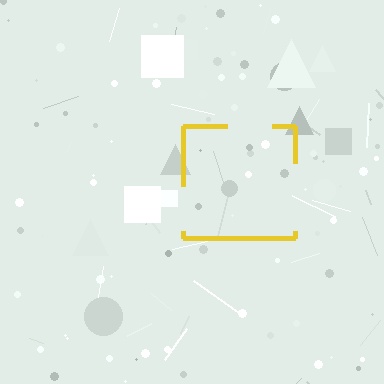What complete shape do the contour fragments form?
The contour fragments form a square.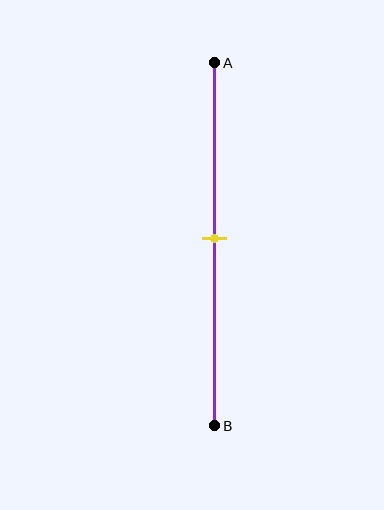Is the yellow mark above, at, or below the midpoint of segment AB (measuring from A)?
The yellow mark is approximately at the midpoint of segment AB.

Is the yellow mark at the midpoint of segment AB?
Yes, the mark is approximately at the midpoint.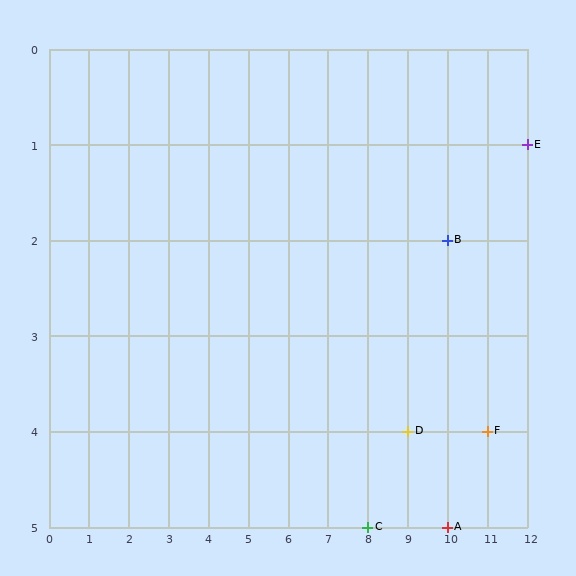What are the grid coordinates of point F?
Point F is at grid coordinates (11, 4).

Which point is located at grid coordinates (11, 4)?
Point F is at (11, 4).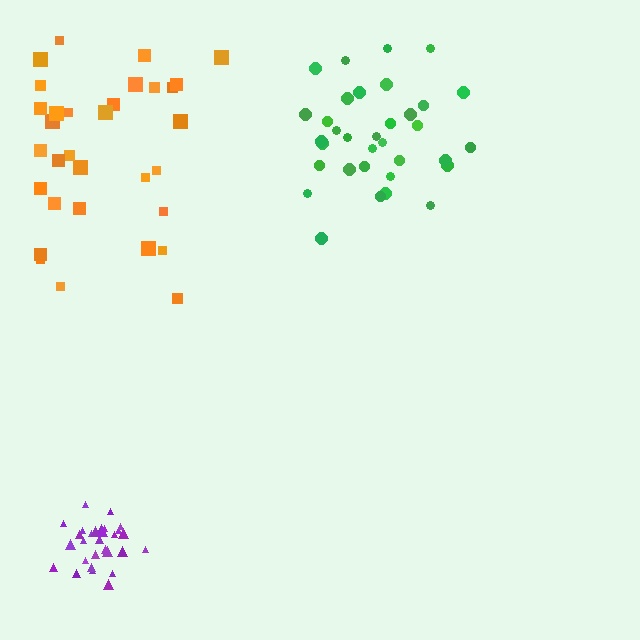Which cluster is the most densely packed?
Purple.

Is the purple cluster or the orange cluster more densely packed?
Purple.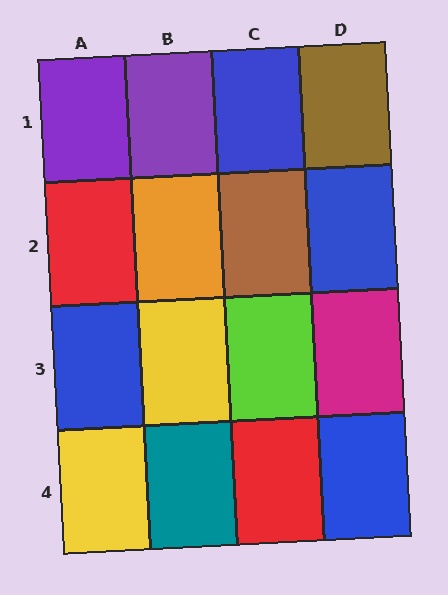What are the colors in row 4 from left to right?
Yellow, teal, red, blue.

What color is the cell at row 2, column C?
Brown.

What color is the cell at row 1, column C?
Blue.